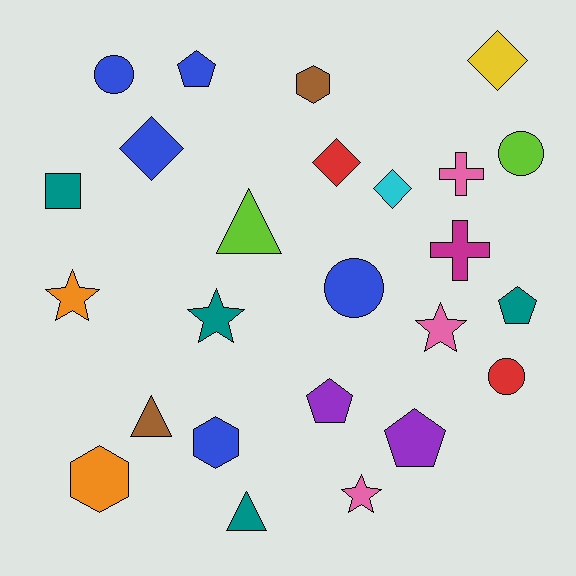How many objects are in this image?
There are 25 objects.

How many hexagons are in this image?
There are 3 hexagons.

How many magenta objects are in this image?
There is 1 magenta object.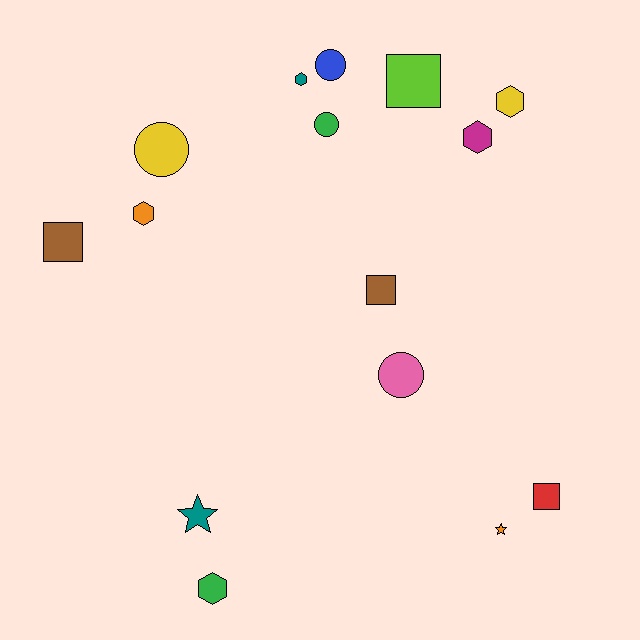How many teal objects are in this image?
There are 2 teal objects.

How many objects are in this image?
There are 15 objects.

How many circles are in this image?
There are 4 circles.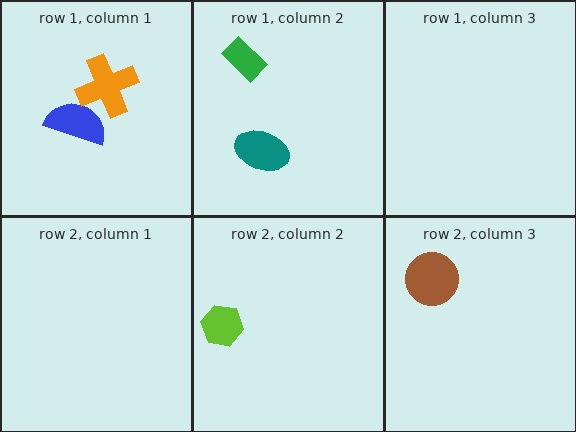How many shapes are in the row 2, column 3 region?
1.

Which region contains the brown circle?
The row 2, column 3 region.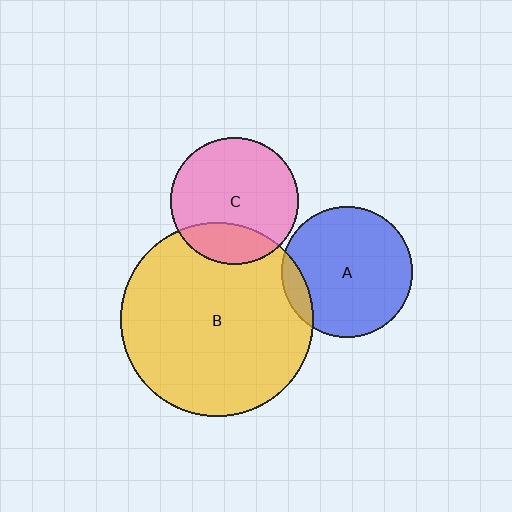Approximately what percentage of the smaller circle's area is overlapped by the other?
Approximately 25%.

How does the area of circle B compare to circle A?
Approximately 2.2 times.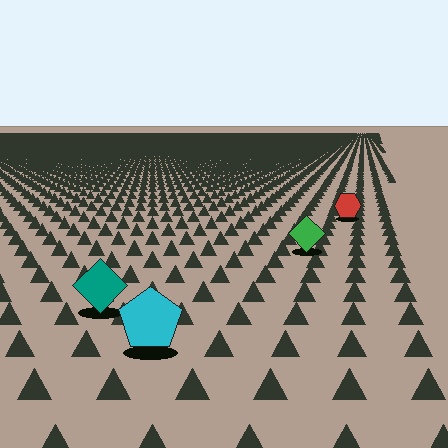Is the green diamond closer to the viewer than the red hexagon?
Yes. The green diamond is closer — you can tell from the texture gradient: the ground texture is coarser near it.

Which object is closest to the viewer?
The cyan pentagon is closest. The texture marks near it are larger and more spread out.